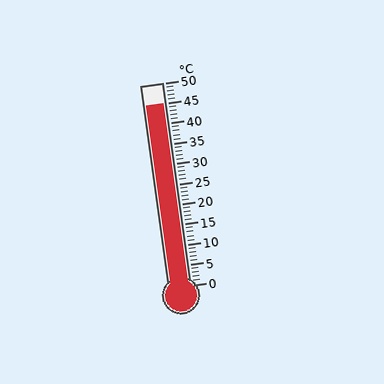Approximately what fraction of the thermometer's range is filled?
The thermometer is filled to approximately 90% of its range.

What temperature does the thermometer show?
The thermometer shows approximately 45°C.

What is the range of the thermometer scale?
The thermometer scale ranges from 0°C to 50°C.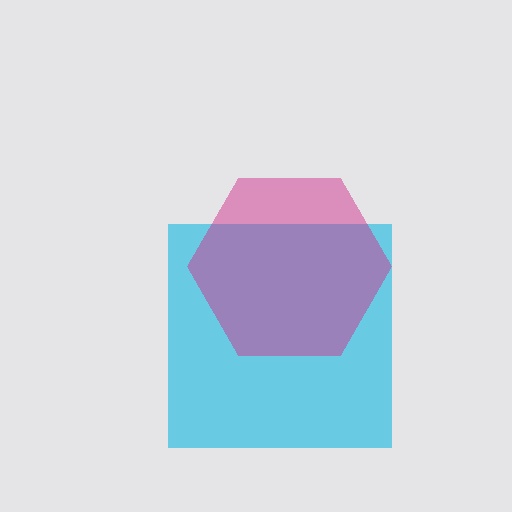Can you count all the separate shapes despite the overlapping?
Yes, there are 2 separate shapes.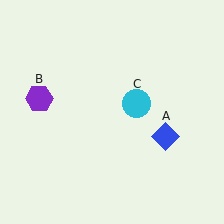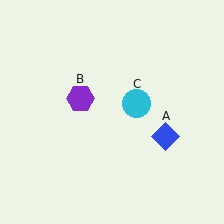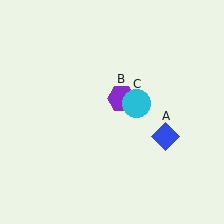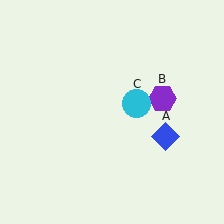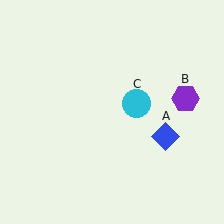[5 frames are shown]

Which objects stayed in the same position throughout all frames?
Blue diamond (object A) and cyan circle (object C) remained stationary.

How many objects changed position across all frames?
1 object changed position: purple hexagon (object B).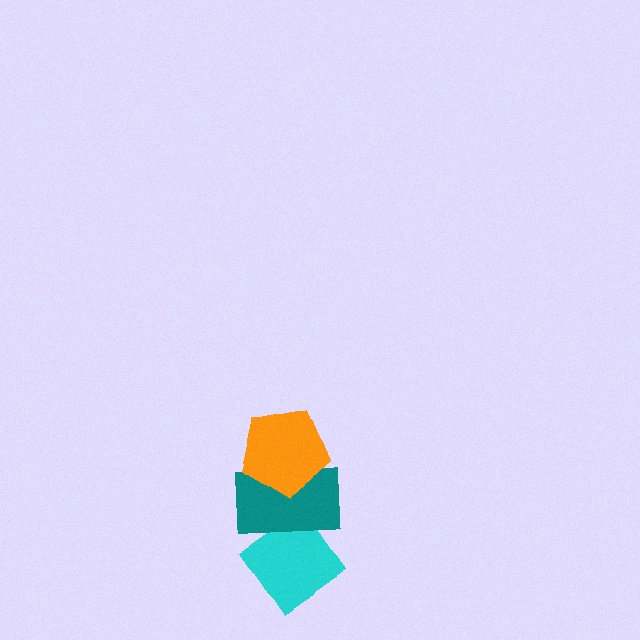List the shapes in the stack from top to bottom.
From top to bottom: the orange pentagon, the teal rectangle, the cyan diamond.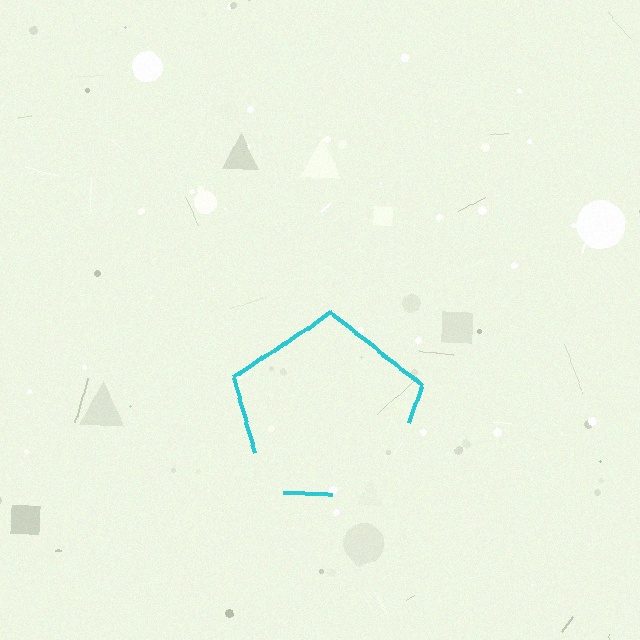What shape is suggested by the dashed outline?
The dashed outline suggests a pentagon.